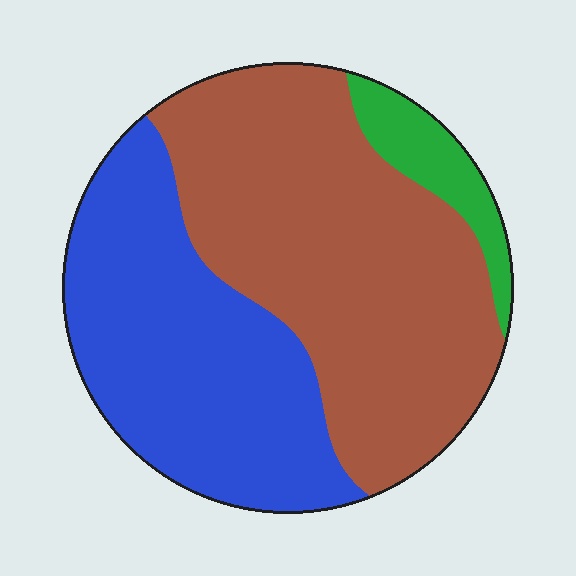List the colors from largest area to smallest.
From largest to smallest: brown, blue, green.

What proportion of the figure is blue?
Blue takes up about two fifths (2/5) of the figure.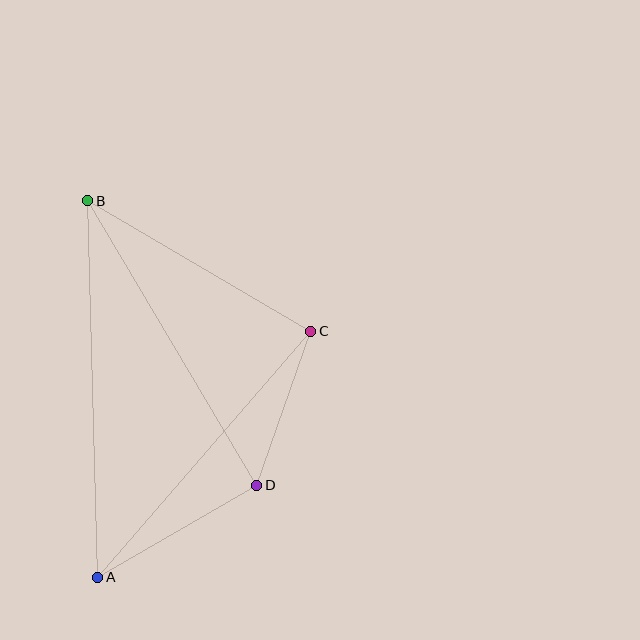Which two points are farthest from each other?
Points A and B are farthest from each other.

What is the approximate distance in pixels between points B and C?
The distance between B and C is approximately 258 pixels.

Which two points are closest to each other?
Points C and D are closest to each other.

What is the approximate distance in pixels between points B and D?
The distance between B and D is approximately 331 pixels.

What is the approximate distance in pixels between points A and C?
The distance between A and C is approximately 325 pixels.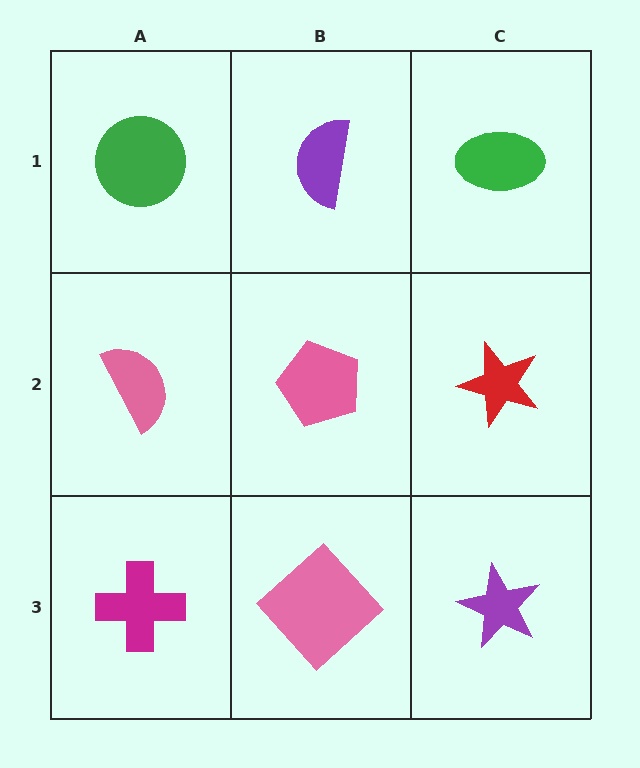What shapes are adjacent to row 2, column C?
A green ellipse (row 1, column C), a purple star (row 3, column C), a pink pentagon (row 2, column B).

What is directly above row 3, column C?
A red star.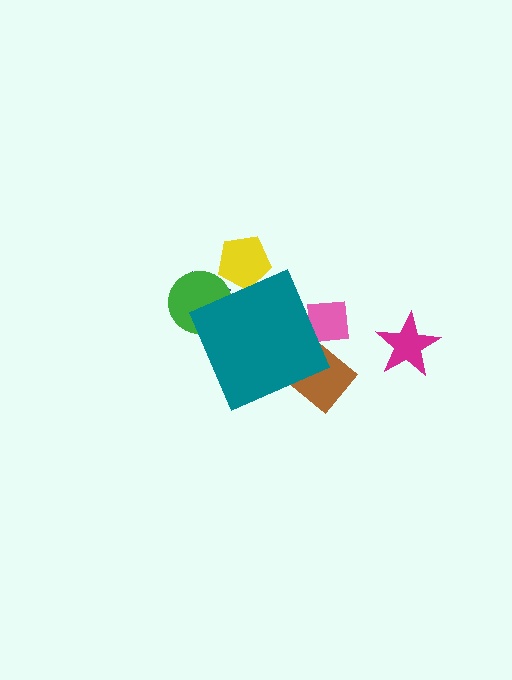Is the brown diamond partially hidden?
Yes, the brown diamond is partially hidden behind the teal diamond.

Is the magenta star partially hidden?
No, the magenta star is fully visible.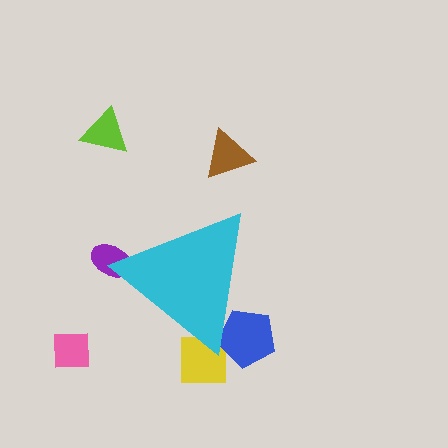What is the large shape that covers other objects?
A cyan triangle.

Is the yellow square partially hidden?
Yes, the yellow square is partially hidden behind the cyan triangle.